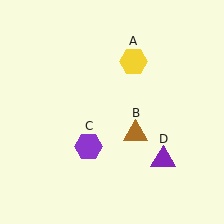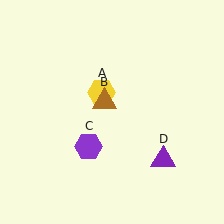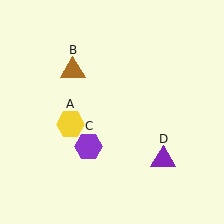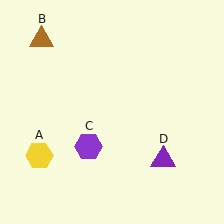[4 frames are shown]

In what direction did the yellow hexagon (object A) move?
The yellow hexagon (object A) moved down and to the left.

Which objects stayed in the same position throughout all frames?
Purple hexagon (object C) and purple triangle (object D) remained stationary.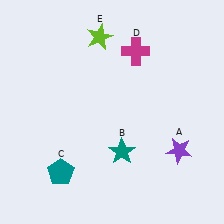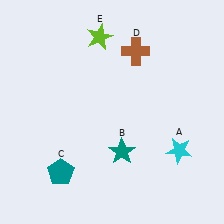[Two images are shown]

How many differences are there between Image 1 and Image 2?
There are 2 differences between the two images.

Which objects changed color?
A changed from purple to cyan. D changed from magenta to brown.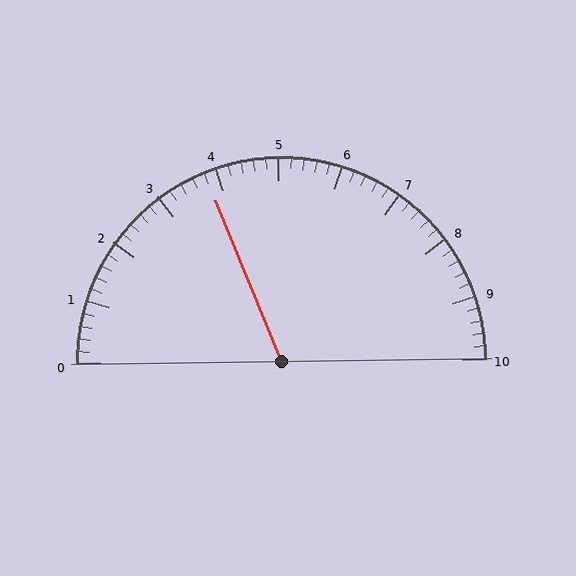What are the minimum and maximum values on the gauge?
The gauge ranges from 0 to 10.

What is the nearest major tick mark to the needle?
The nearest major tick mark is 4.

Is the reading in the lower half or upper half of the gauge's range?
The reading is in the lower half of the range (0 to 10).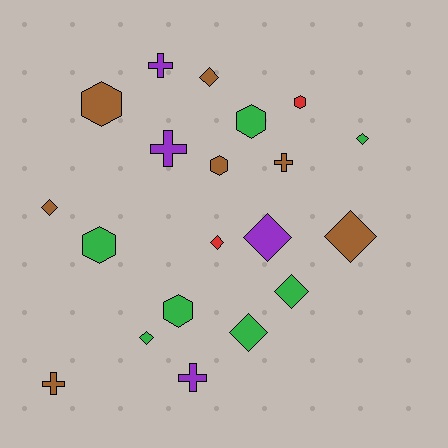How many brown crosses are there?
There are 2 brown crosses.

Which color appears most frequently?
Brown, with 7 objects.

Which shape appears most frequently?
Diamond, with 9 objects.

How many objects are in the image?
There are 20 objects.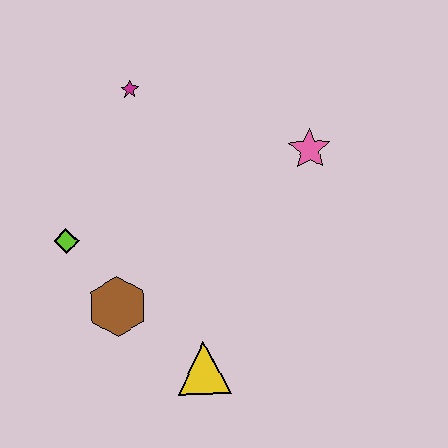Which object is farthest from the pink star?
The lime diamond is farthest from the pink star.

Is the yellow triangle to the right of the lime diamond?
Yes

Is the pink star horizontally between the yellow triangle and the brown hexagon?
No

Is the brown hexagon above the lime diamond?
No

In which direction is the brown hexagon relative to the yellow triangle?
The brown hexagon is to the left of the yellow triangle.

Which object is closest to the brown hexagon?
The lime diamond is closest to the brown hexagon.